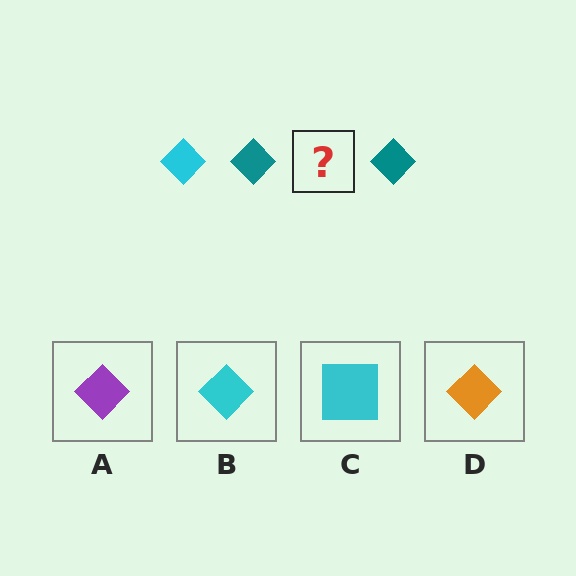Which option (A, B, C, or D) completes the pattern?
B.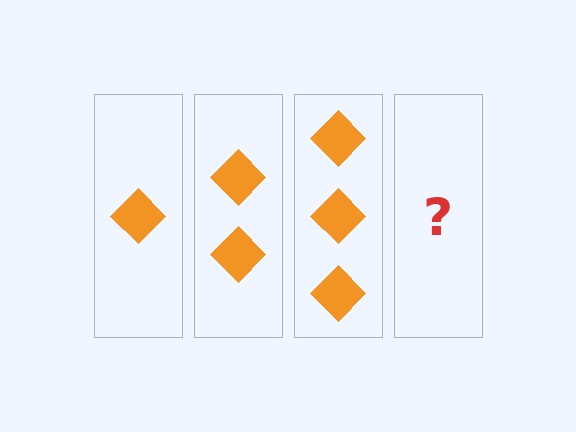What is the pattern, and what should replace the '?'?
The pattern is that each step adds one more diamond. The '?' should be 4 diamonds.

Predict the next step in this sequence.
The next step is 4 diamonds.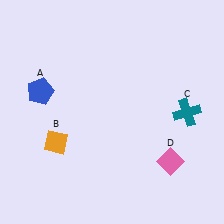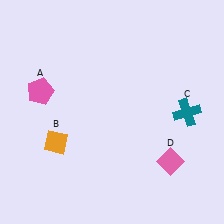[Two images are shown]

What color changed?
The pentagon (A) changed from blue in Image 1 to pink in Image 2.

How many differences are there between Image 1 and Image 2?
There is 1 difference between the two images.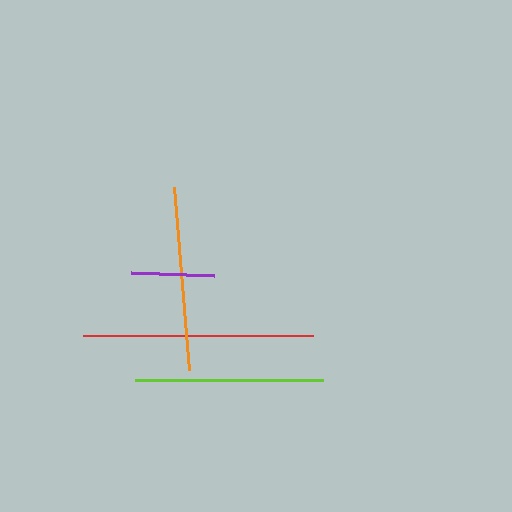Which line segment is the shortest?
The purple line is the shortest at approximately 83 pixels.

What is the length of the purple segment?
The purple segment is approximately 83 pixels long.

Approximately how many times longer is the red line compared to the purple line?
The red line is approximately 2.8 times the length of the purple line.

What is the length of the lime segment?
The lime segment is approximately 189 pixels long.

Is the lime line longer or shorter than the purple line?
The lime line is longer than the purple line.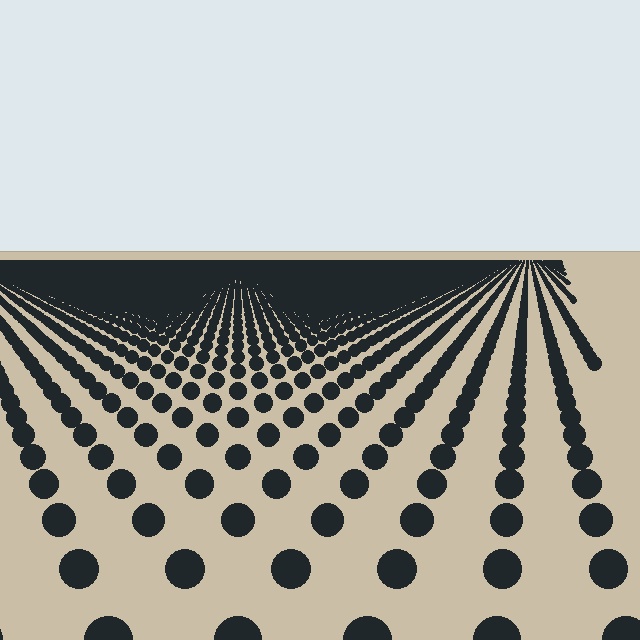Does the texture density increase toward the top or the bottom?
Density increases toward the top.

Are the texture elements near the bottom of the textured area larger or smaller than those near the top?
Larger. Near the bottom, elements are closer to the viewer and appear at a bigger on-screen size.